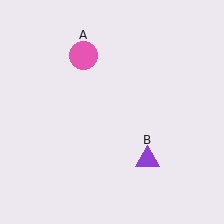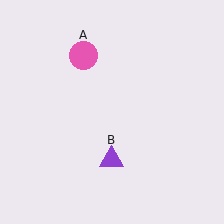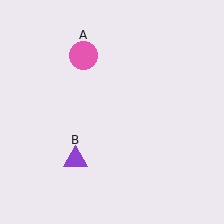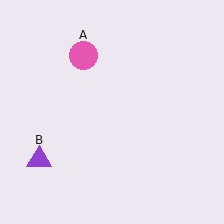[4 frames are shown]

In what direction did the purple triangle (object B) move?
The purple triangle (object B) moved left.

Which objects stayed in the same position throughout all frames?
Pink circle (object A) remained stationary.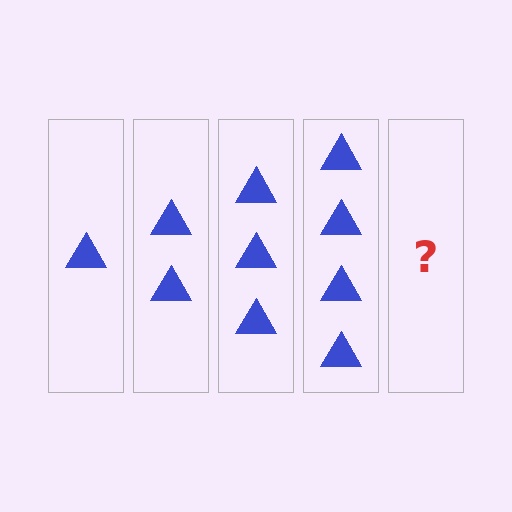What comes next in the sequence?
The next element should be 5 triangles.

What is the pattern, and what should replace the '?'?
The pattern is that each step adds one more triangle. The '?' should be 5 triangles.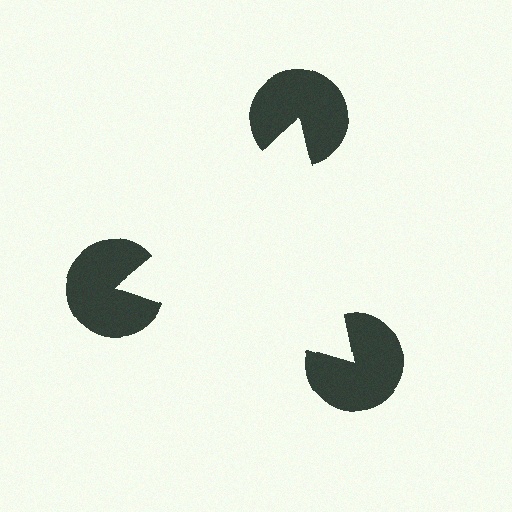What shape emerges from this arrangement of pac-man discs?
An illusory triangle — its edges are inferred from the aligned wedge cuts in the pac-man discs, not physically drawn.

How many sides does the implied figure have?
3 sides.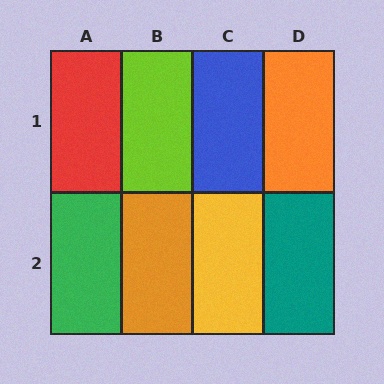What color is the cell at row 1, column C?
Blue.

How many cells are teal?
1 cell is teal.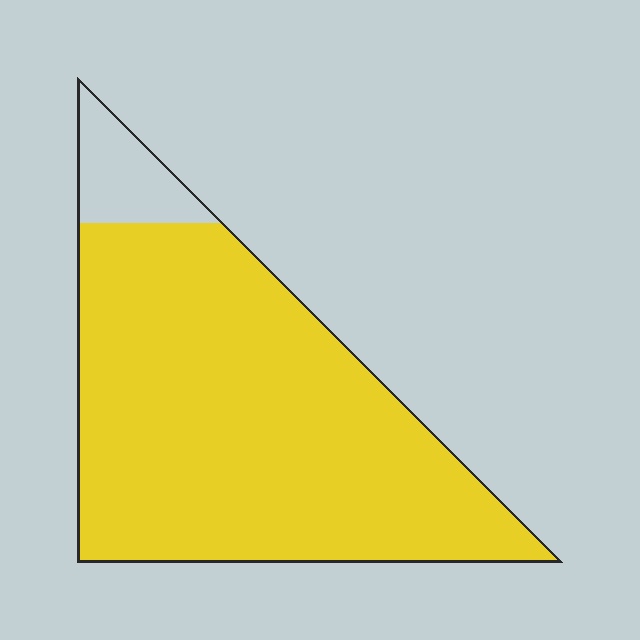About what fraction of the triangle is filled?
About nine tenths (9/10).